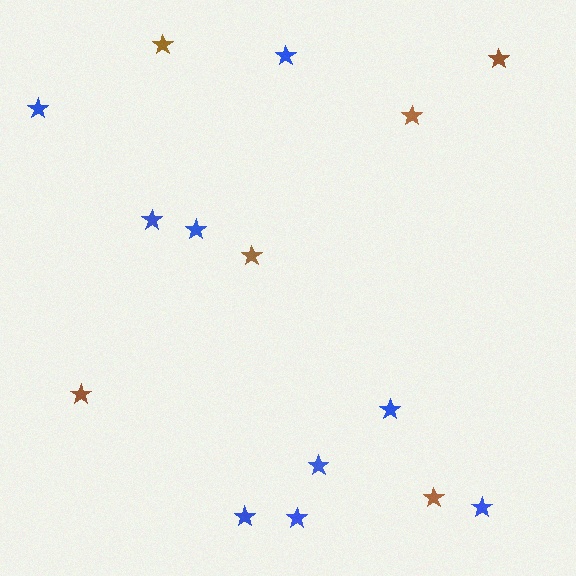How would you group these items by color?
There are 2 groups: one group of brown stars (6) and one group of blue stars (9).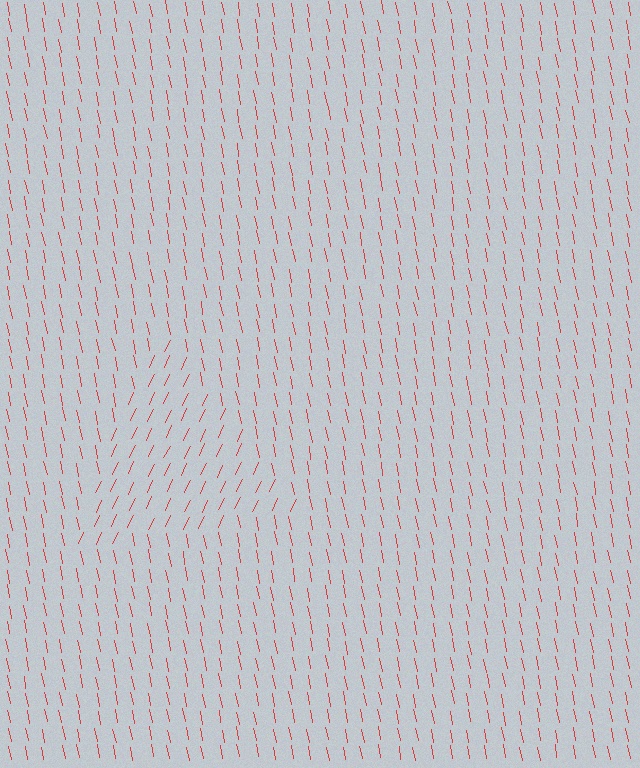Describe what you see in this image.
The image is filled with small red line segments. A triangle region in the image has lines oriented differently from the surrounding lines, creating a visible texture boundary.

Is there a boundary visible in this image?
Yes, there is a texture boundary formed by a change in line orientation.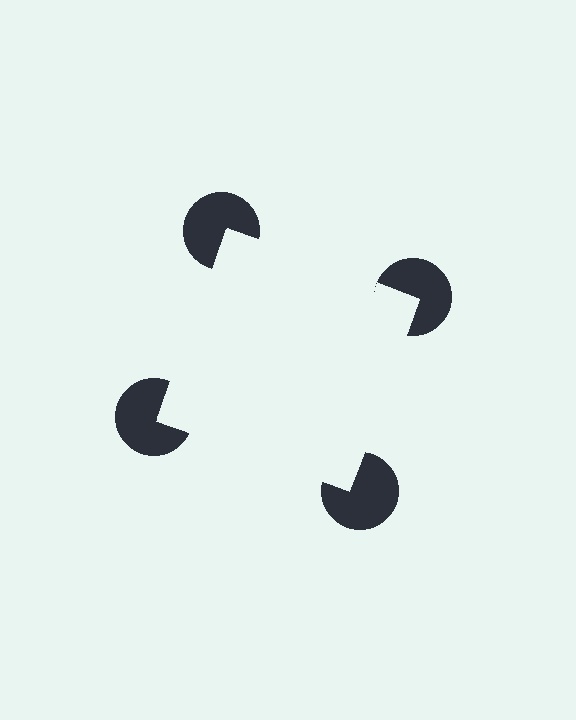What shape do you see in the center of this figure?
An illusory square — its edges are inferred from the aligned wedge cuts in the pac-man discs, not physically drawn.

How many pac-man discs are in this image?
There are 4 — one at each vertex of the illusory square.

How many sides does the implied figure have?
4 sides.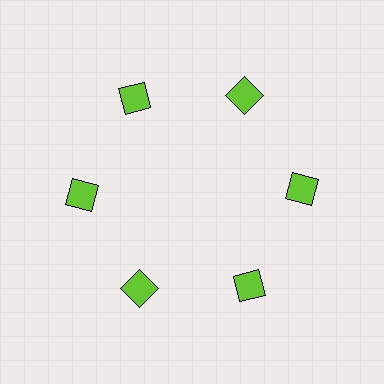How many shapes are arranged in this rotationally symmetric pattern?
There are 6 shapes, arranged in 6 groups of 1.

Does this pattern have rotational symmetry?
Yes, this pattern has 6-fold rotational symmetry. It looks the same after rotating 60 degrees around the center.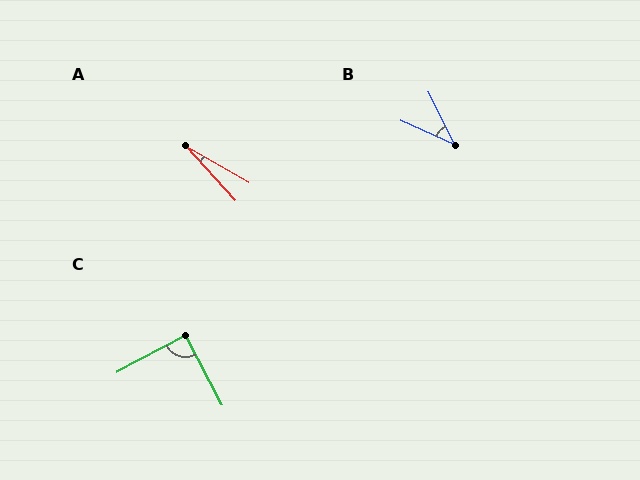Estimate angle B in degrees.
Approximately 40 degrees.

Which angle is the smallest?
A, at approximately 18 degrees.